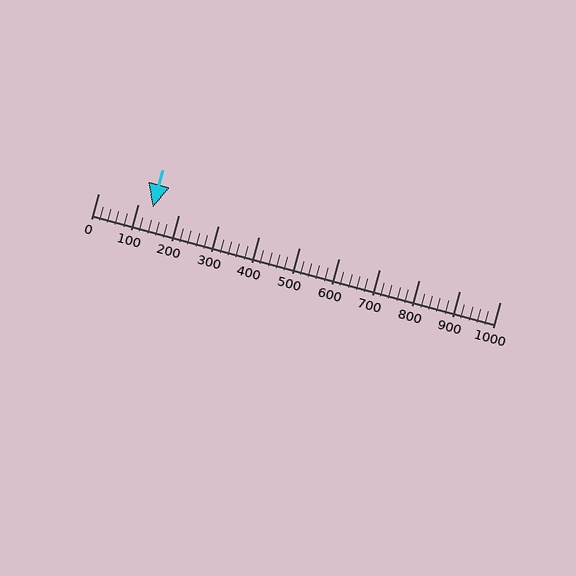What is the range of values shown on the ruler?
The ruler shows values from 0 to 1000.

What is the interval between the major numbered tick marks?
The major tick marks are spaced 100 units apart.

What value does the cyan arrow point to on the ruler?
The cyan arrow points to approximately 135.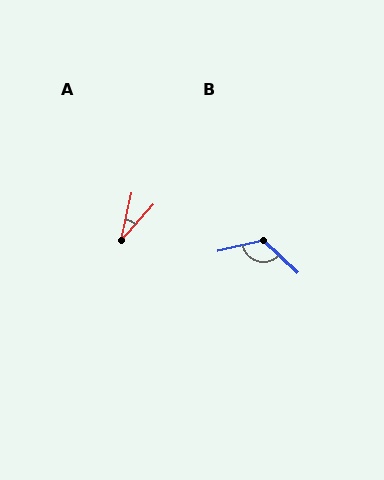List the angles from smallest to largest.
A (30°), B (123°).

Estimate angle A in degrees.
Approximately 30 degrees.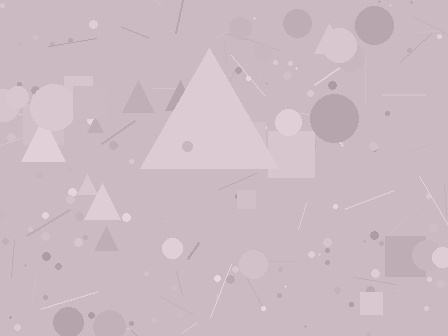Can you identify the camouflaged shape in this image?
The camouflaged shape is a triangle.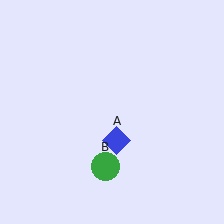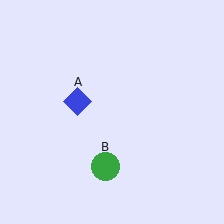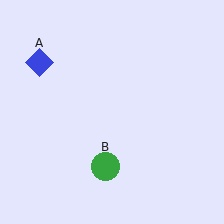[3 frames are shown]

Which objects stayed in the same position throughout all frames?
Green circle (object B) remained stationary.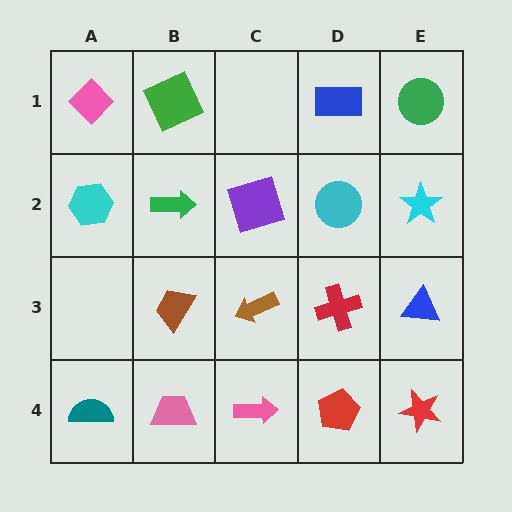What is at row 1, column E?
A green circle.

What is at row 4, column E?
A red star.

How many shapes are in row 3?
4 shapes.